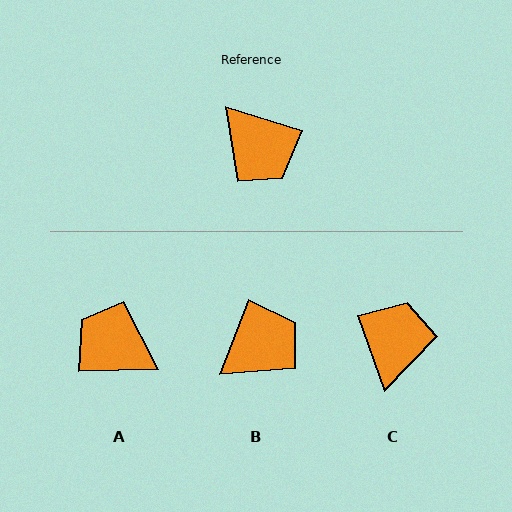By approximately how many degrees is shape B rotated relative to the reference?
Approximately 86 degrees counter-clockwise.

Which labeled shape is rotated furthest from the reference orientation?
A, about 161 degrees away.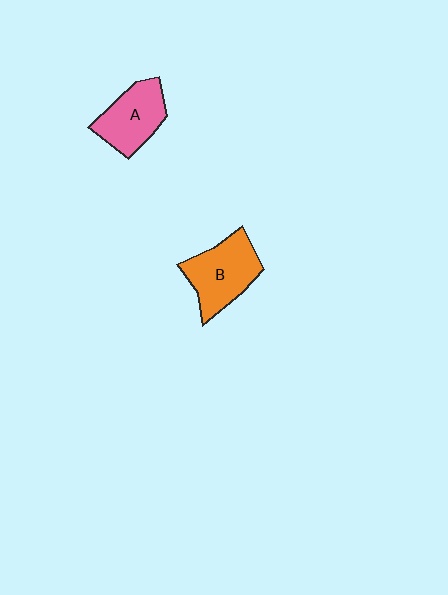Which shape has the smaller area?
Shape A (pink).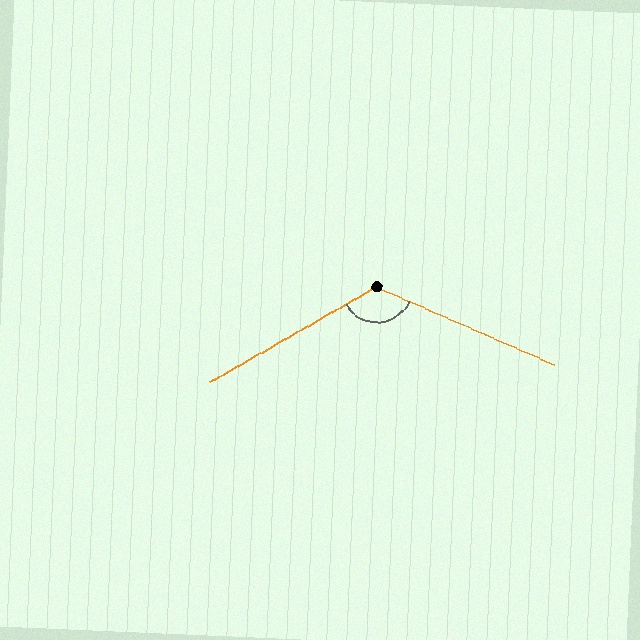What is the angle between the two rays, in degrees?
Approximately 127 degrees.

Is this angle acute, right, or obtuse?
It is obtuse.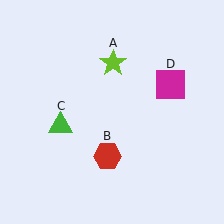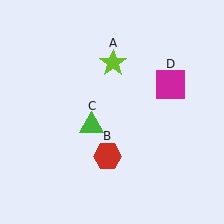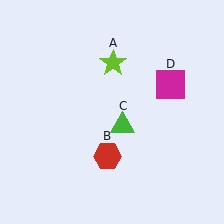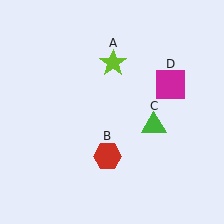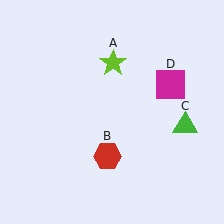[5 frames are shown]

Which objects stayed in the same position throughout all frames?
Lime star (object A) and red hexagon (object B) and magenta square (object D) remained stationary.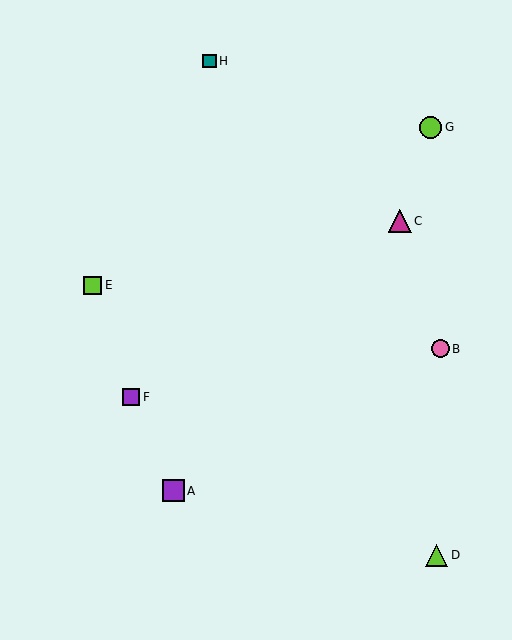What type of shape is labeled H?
Shape H is a teal square.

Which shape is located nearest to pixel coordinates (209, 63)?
The teal square (labeled H) at (209, 61) is nearest to that location.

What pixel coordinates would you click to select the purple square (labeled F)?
Click at (131, 397) to select the purple square F.